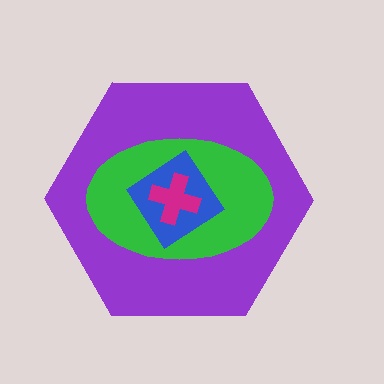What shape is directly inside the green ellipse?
The blue diamond.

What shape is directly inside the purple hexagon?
The green ellipse.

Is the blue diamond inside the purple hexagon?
Yes.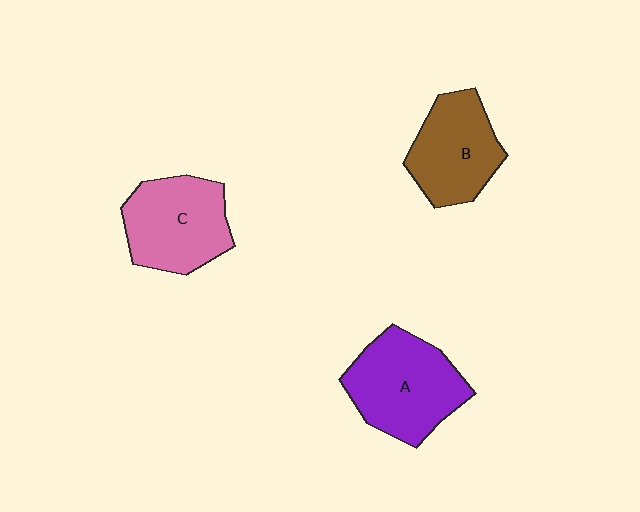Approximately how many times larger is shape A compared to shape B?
Approximately 1.2 times.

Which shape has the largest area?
Shape A (purple).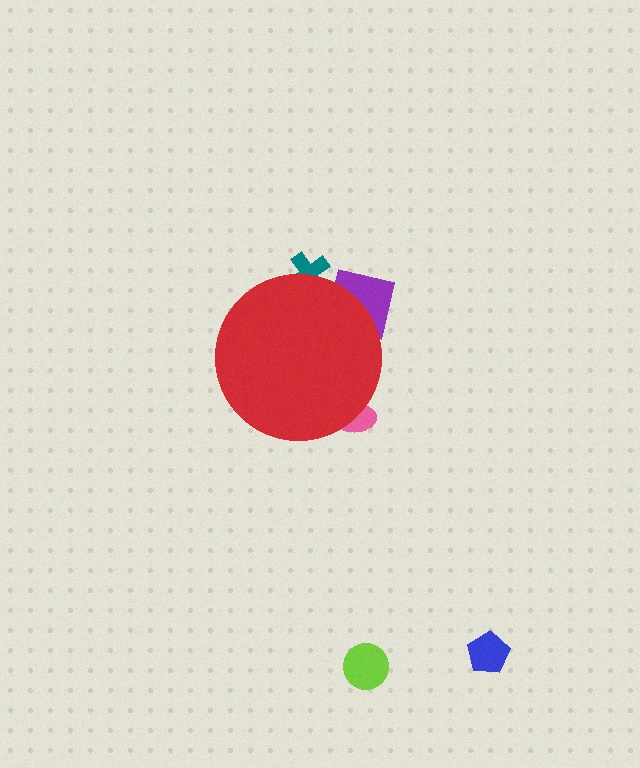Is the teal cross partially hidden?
Yes, the teal cross is partially hidden behind the red circle.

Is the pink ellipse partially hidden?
Yes, the pink ellipse is partially hidden behind the red circle.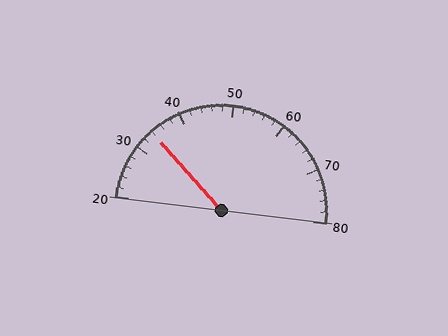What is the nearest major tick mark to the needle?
The nearest major tick mark is 30.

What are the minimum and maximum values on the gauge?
The gauge ranges from 20 to 80.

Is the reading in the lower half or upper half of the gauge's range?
The reading is in the lower half of the range (20 to 80).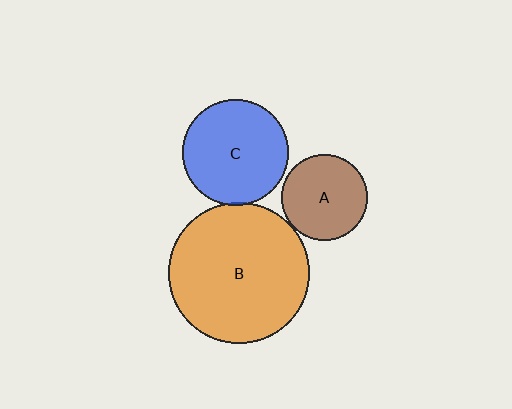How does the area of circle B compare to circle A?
Approximately 2.7 times.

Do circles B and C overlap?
Yes.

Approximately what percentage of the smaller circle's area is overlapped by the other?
Approximately 5%.